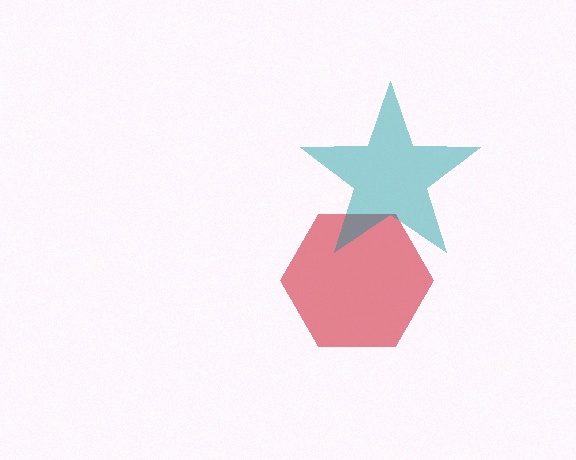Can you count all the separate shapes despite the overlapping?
Yes, there are 2 separate shapes.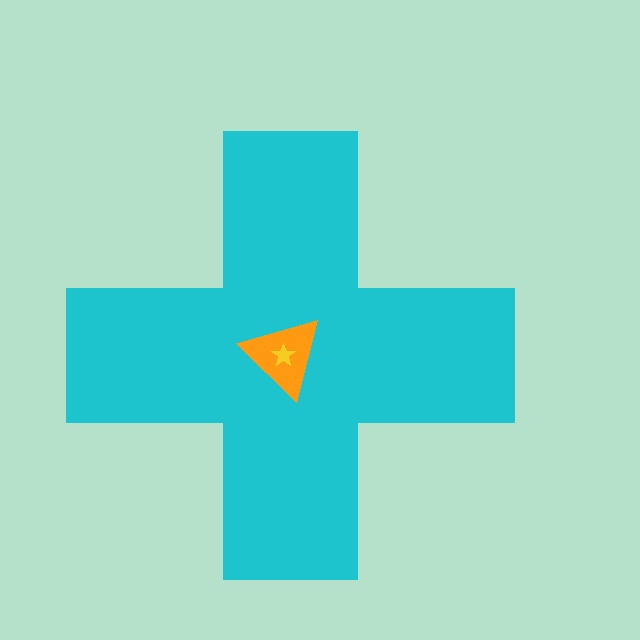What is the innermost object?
The yellow star.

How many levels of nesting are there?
3.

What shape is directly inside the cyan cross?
The orange triangle.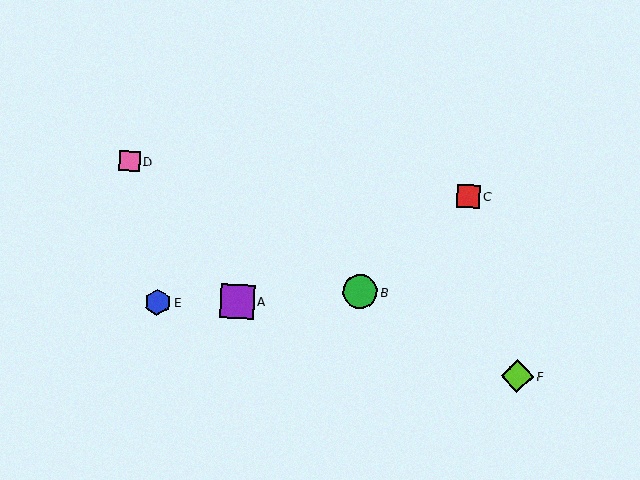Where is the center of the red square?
The center of the red square is at (468, 196).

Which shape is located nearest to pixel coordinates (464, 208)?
The red square (labeled C) at (468, 196) is nearest to that location.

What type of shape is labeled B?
Shape B is a green circle.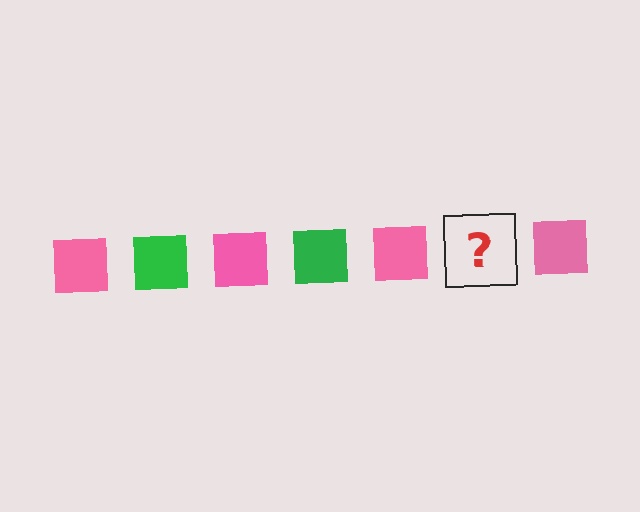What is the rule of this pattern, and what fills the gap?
The rule is that the pattern cycles through pink, green squares. The gap should be filled with a green square.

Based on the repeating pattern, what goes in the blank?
The blank should be a green square.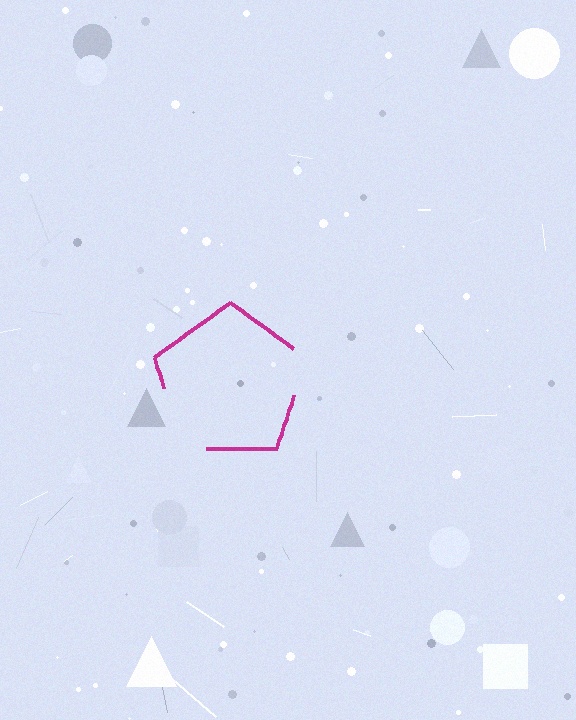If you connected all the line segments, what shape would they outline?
They would outline a pentagon.